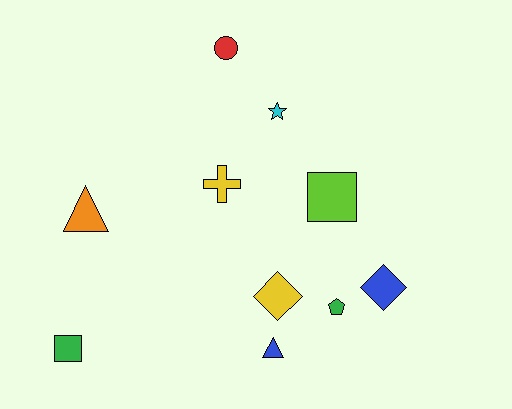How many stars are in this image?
There is 1 star.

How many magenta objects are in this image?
There are no magenta objects.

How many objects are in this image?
There are 10 objects.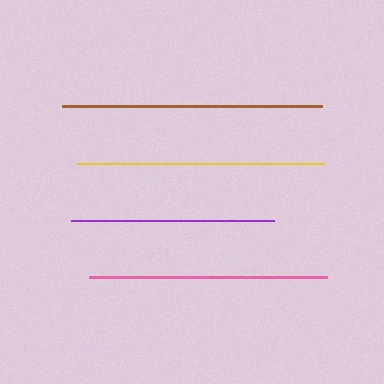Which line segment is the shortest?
The purple line is the shortest at approximately 202 pixels.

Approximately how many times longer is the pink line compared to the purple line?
The pink line is approximately 1.2 times the length of the purple line.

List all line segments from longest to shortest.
From longest to shortest: brown, yellow, pink, purple.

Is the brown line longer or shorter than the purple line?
The brown line is longer than the purple line.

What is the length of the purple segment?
The purple segment is approximately 202 pixels long.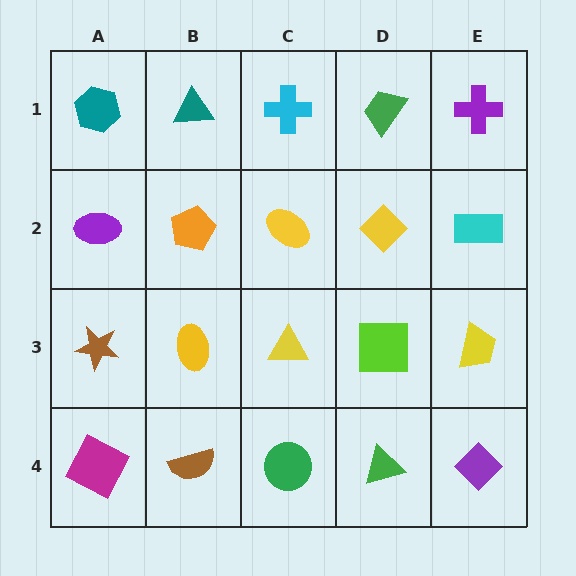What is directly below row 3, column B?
A brown semicircle.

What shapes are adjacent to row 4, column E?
A yellow trapezoid (row 3, column E), a green triangle (row 4, column D).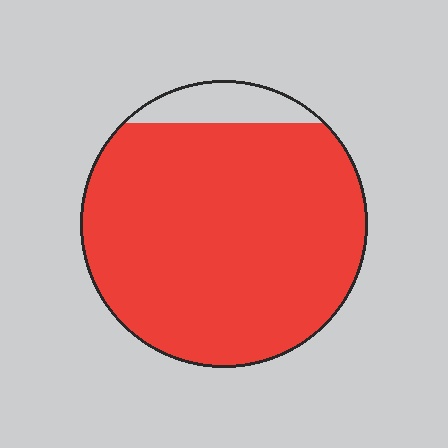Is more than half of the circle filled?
Yes.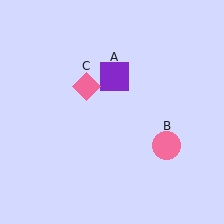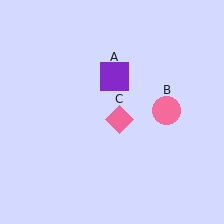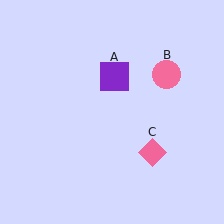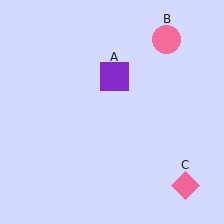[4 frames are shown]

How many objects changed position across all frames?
2 objects changed position: pink circle (object B), pink diamond (object C).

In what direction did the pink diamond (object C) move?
The pink diamond (object C) moved down and to the right.